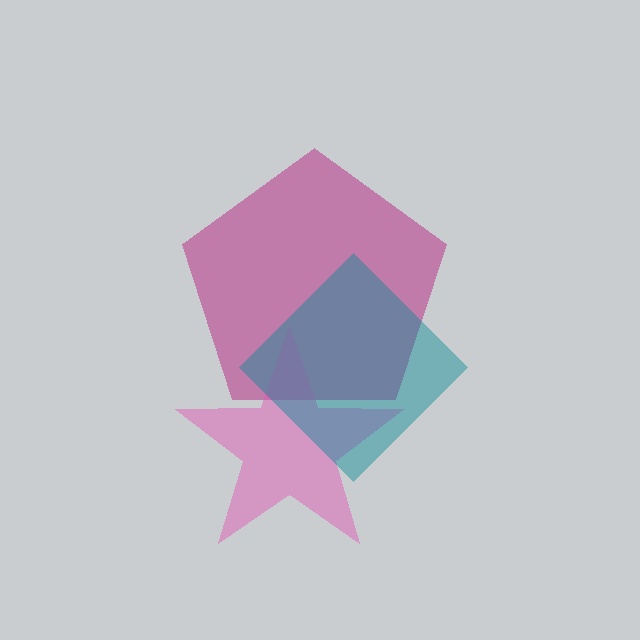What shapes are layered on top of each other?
The layered shapes are: a magenta pentagon, a pink star, a teal diamond.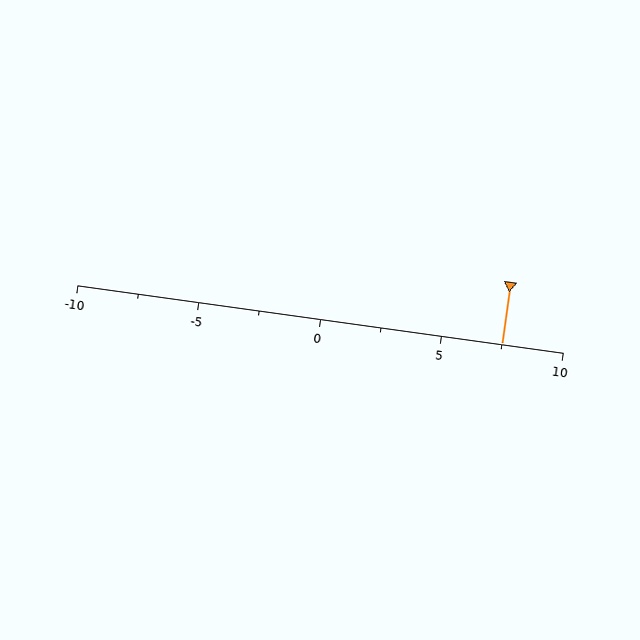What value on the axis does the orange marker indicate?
The marker indicates approximately 7.5.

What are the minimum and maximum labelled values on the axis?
The axis runs from -10 to 10.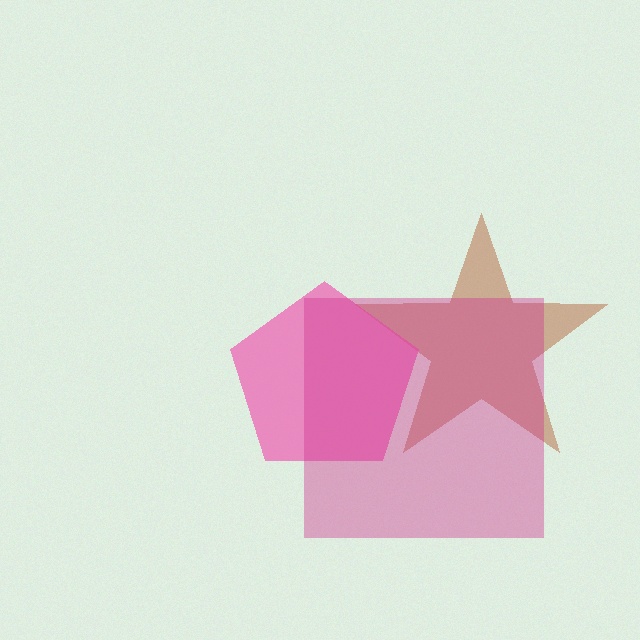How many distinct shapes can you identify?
There are 3 distinct shapes: a brown star, a pink pentagon, a magenta square.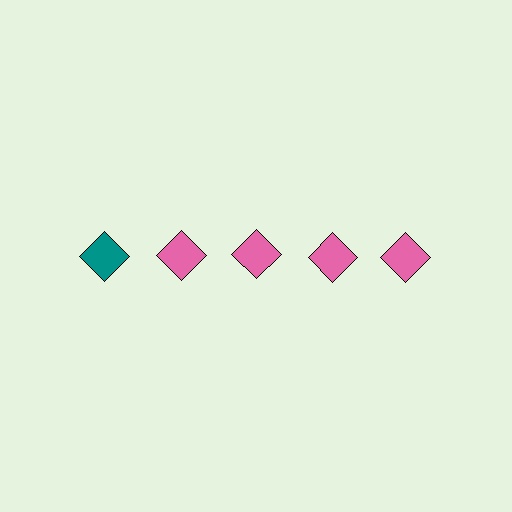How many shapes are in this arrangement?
There are 5 shapes arranged in a grid pattern.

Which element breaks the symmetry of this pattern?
The teal diamond in the top row, leftmost column breaks the symmetry. All other shapes are pink diamonds.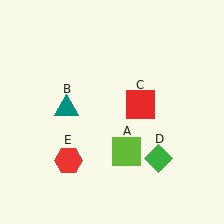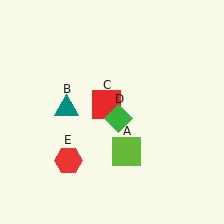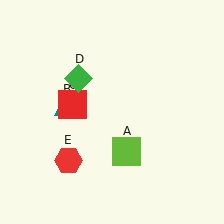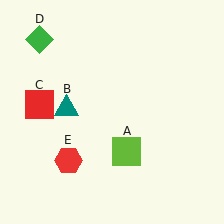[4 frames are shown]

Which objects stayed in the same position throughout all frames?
Lime square (object A) and teal triangle (object B) and red hexagon (object E) remained stationary.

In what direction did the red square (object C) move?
The red square (object C) moved left.